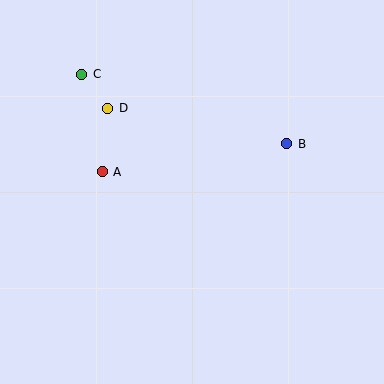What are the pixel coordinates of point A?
Point A is at (102, 172).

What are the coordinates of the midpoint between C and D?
The midpoint between C and D is at (95, 91).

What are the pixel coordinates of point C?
Point C is at (82, 74).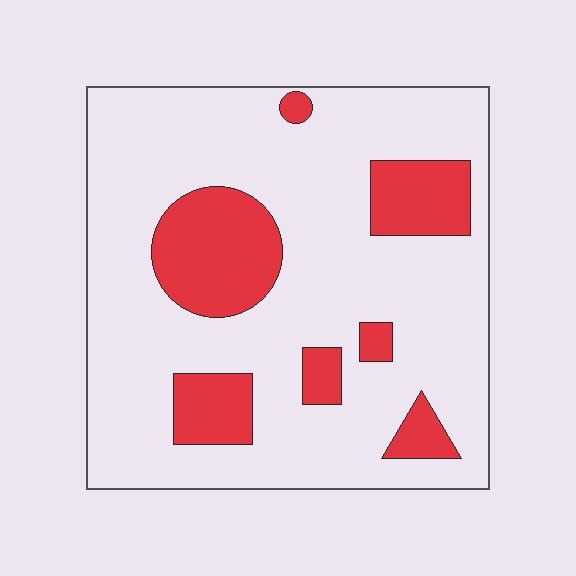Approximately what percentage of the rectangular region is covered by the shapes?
Approximately 20%.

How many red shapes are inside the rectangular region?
7.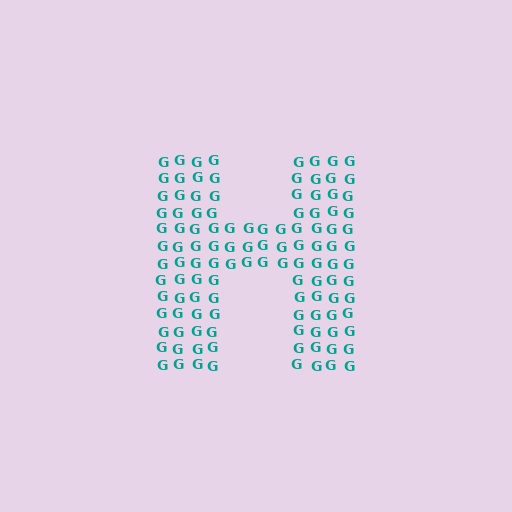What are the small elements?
The small elements are letter G's.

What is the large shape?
The large shape is the letter H.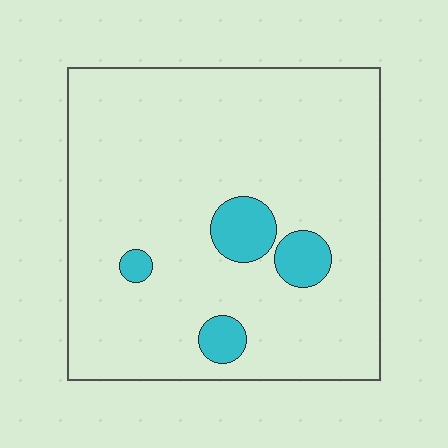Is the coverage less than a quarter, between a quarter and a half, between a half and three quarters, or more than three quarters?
Less than a quarter.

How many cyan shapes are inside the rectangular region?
4.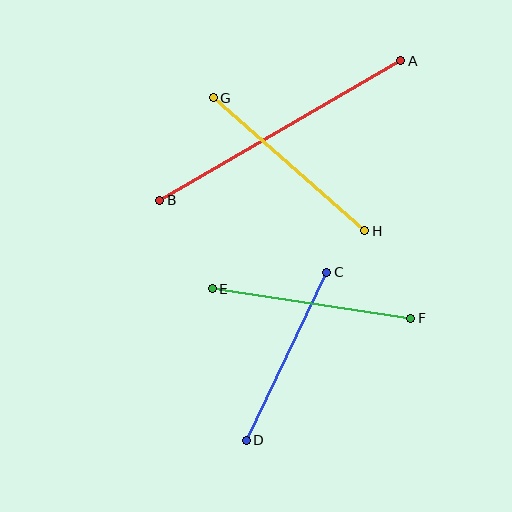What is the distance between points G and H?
The distance is approximately 202 pixels.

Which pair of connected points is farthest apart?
Points A and B are farthest apart.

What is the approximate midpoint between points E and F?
The midpoint is at approximately (311, 304) pixels.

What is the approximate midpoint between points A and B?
The midpoint is at approximately (280, 131) pixels.